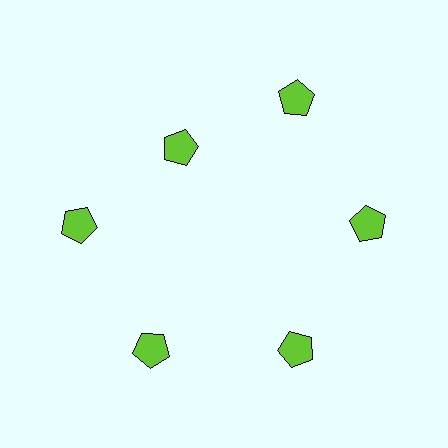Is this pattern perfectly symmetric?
No. The 6 lime pentagons are arranged in a ring, but one element near the 11 o'clock position is pulled inward toward the center, breaking the 6-fold rotational symmetry.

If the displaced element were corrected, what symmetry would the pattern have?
It would have 6-fold rotational symmetry — the pattern would map onto itself every 60 degrees.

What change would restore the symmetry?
The symmetry would be restored by moving it outward, back onto the ring so that all 6 pentagons sit at equal angles and equal distance from the center.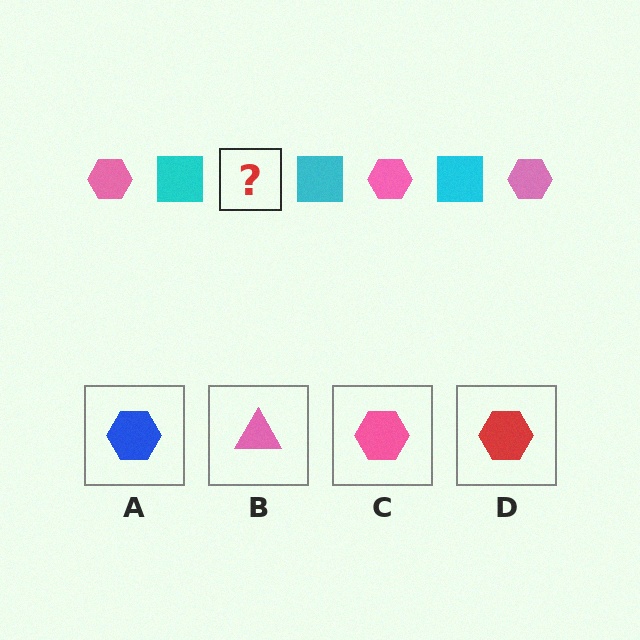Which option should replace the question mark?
Option C.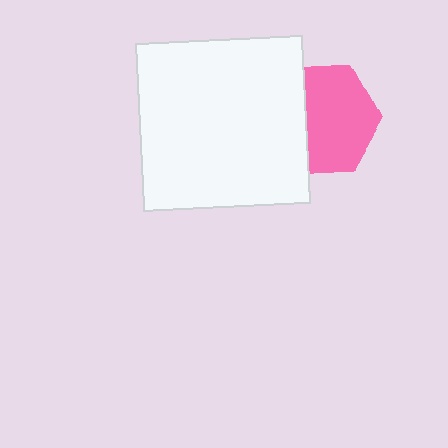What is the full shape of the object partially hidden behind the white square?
The partially hidden object is a pink hexagon.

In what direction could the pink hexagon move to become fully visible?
The pink hexagon could move right. That would shift it out from behind the white square entirely.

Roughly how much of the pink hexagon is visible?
Most of it is visible (roughly 67%).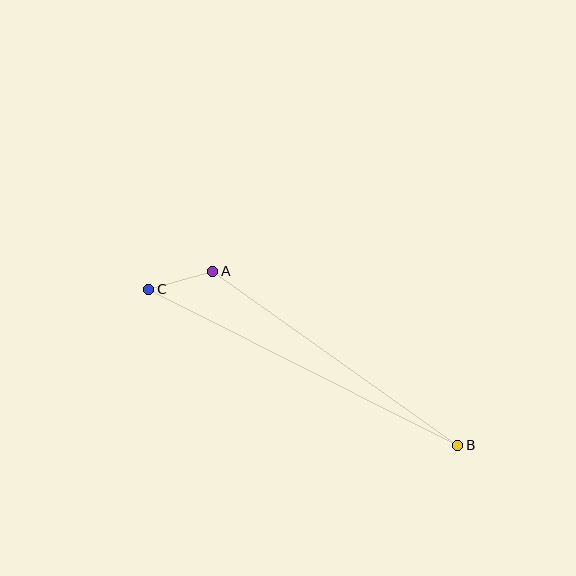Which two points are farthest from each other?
Points B and C are farthest from each other.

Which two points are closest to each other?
Points A and C are closest to each other.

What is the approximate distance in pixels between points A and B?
The distance between A and B is approximately 300 pixels.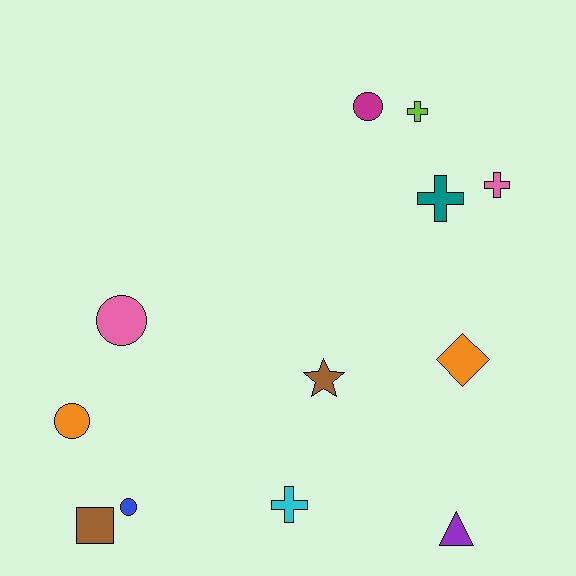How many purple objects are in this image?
There is 1 purple object.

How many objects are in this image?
There are 12 objects.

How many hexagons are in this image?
There are no hexagons.